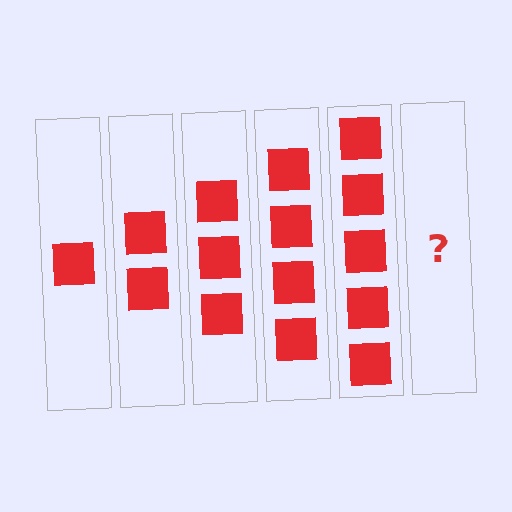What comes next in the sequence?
The next element should be 6 squares.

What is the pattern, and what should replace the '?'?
The pattern is that each step adds one more square. The '?' should be 6 squares.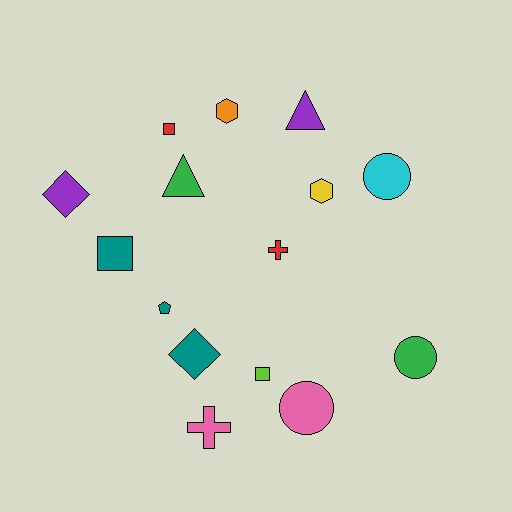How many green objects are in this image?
There are 2 green objects.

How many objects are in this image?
There are 15 objects.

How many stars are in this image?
There are no stars.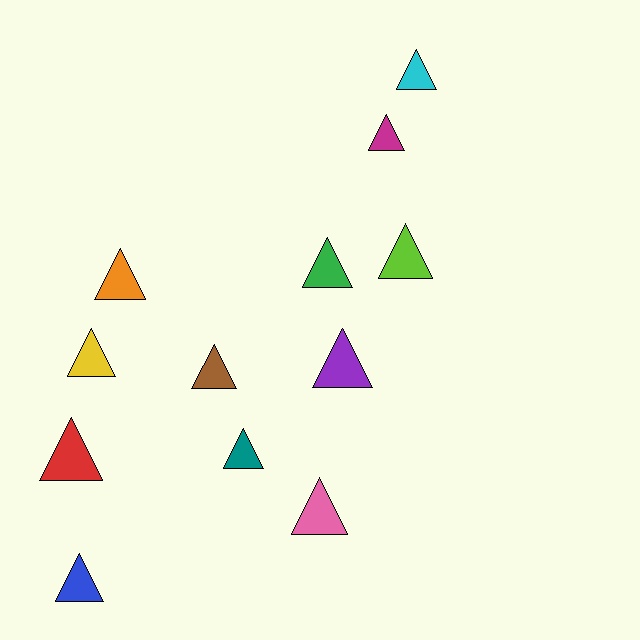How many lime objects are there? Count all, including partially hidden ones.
There is 1 lime object.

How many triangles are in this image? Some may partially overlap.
There are 12 triangles.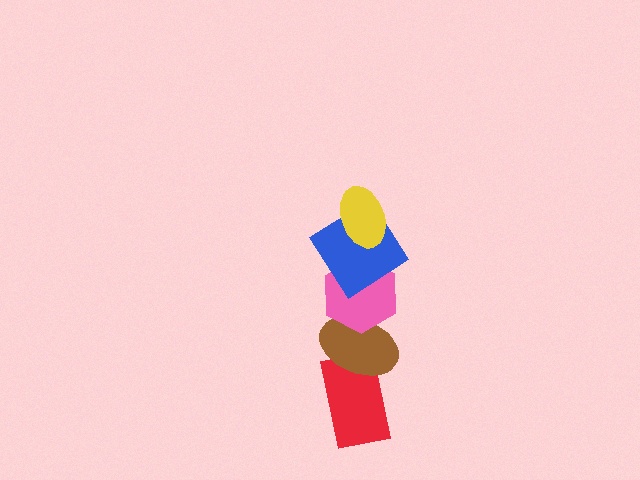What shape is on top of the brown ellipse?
The pink hexagon is on top of the brown ellipse.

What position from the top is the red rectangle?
The red rectangle is 5th from the top.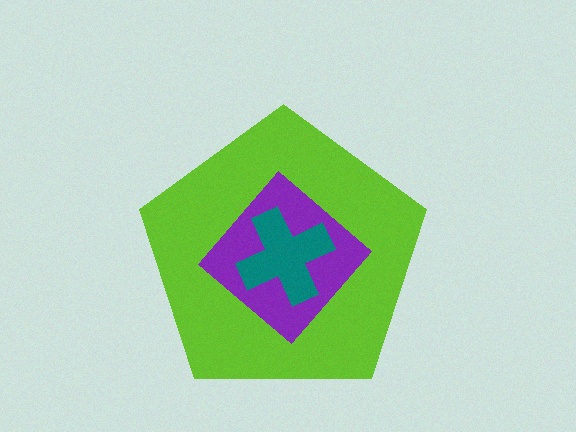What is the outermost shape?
The lime pentagon.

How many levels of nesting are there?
3.